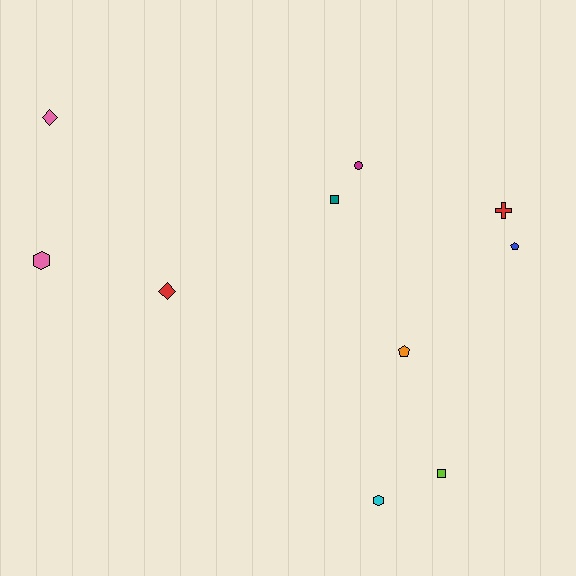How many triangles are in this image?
There are no triangles.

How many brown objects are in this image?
There are no brown objects.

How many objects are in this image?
There are 10 objects.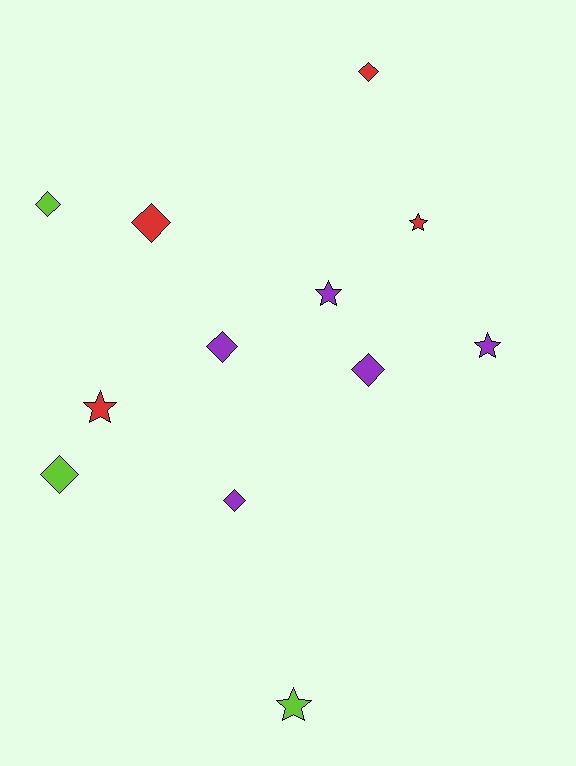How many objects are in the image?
There are 12 objects.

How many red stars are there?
There are 2 red stars.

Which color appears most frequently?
Purple, with 5 objects.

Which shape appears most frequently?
Diamond, with 7 objects.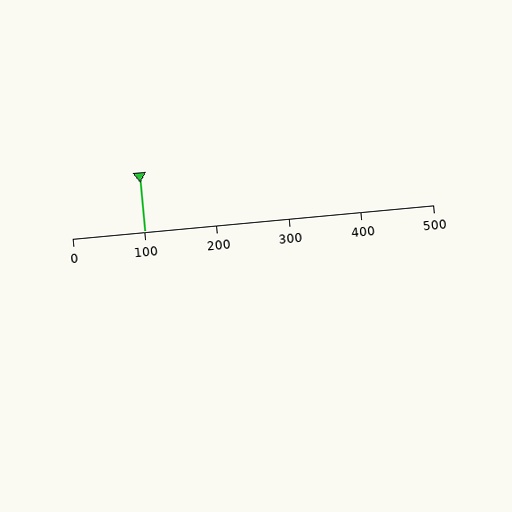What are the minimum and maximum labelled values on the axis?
The axis runs from 0 to 500.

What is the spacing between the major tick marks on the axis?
The major ticks are spaced 100 apart.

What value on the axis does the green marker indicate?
The marker indicates approximately 100.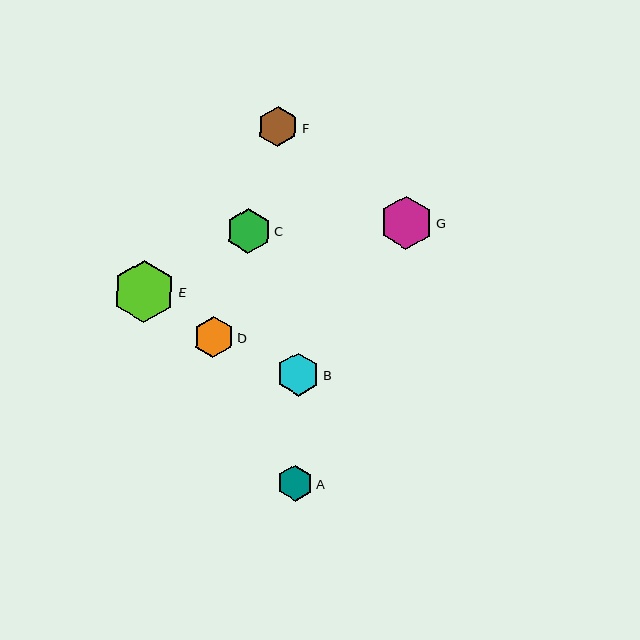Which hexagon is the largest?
Hexagon E is the largest with a size of approximately 62 pixels.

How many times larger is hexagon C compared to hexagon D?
Hexagon C is approximately 1.1 times the size of hexagon D.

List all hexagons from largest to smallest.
From largest to smallest: E, G, C, B, F, D, A.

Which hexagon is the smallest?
Hexagon A is the smallest with a size of approximately 36 pixels.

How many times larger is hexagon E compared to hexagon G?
Hexagon E is approximately 1.2 times the size of hexagon G.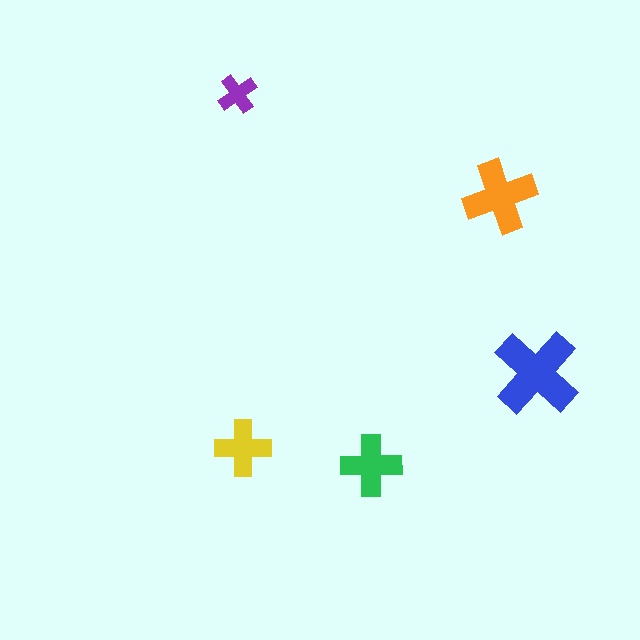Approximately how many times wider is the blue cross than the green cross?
About 1.5 times wider.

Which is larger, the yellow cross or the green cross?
The green one.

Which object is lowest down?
The green cross is bottommost.